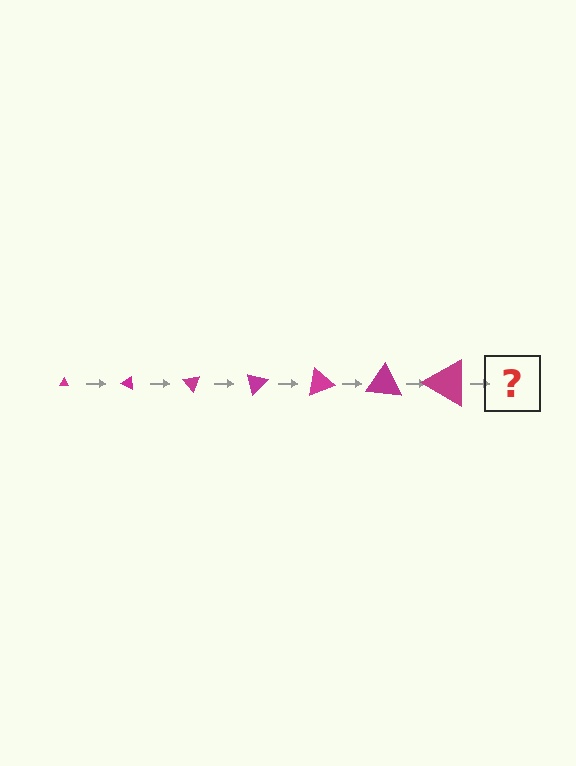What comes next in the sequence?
The next element should be a triangle, larger than the previous one and rotated 175 degrees from the start.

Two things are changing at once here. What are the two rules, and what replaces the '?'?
The two rules are that the triangle grows larger each step and it rotates 25 degrees each step. The '?' should be a triangle, larger than the previous one and rotated 175 degrees from the start.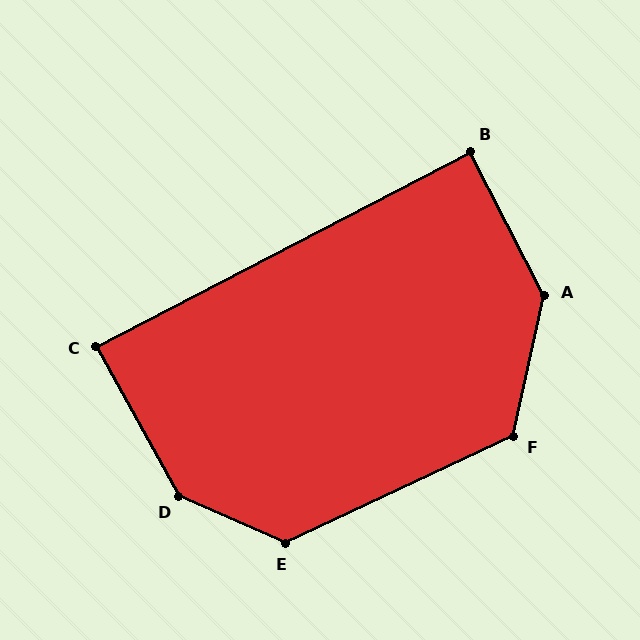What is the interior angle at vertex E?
Approximately 131 degrees (obtuse).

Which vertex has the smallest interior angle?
C, at approximately 89 degrees.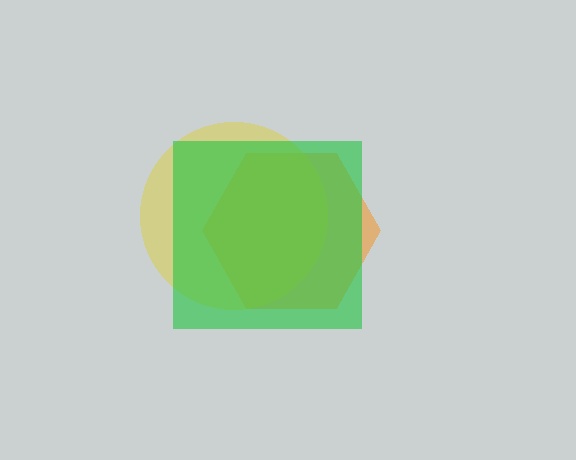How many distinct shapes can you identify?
There are 3 distinct shapes: an orange hexagon, a yellow circle, a green square.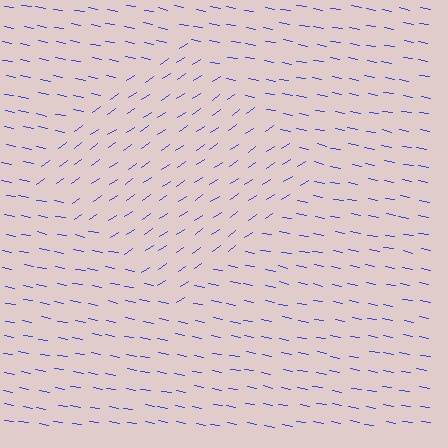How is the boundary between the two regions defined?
The boundary is defined purely by a change in line orientation (approximately 45 degrees difference). All lines are the same color and thickness.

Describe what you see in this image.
The image is filled with small blue line segments. A diamond region in the image has lines oriented differently from the surrounding lines, creating a visible texture boundary.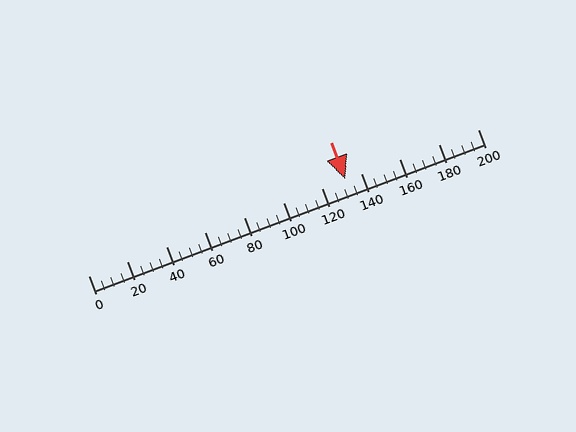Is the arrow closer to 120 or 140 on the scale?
The arrow is closer to 140.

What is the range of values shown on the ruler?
The ruler shows values from 0 to 200.